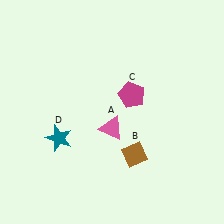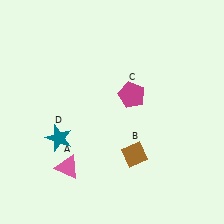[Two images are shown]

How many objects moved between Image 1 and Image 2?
1 object moved between the two images.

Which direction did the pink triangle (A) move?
The pink triangle (A) moved left.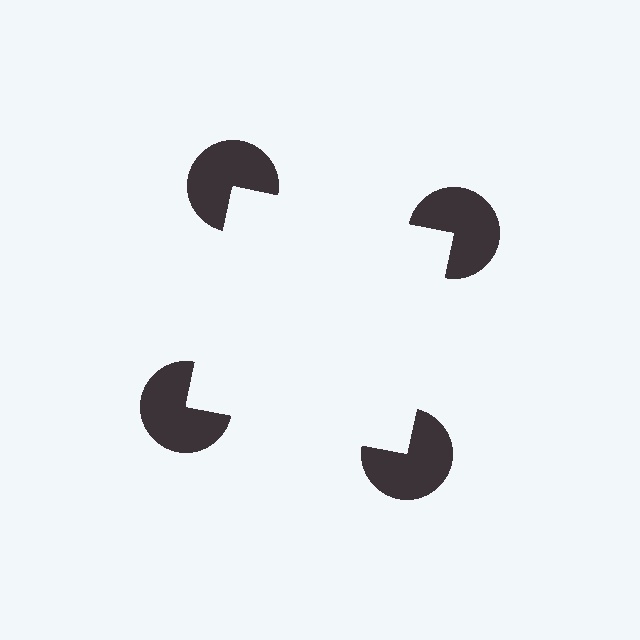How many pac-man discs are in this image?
There are 4 — one at each vertex of the illusory square.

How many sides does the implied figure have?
4 sides.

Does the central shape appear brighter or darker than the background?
It typically appears slightly brighter than the background, even though no actual brightness change is drawn.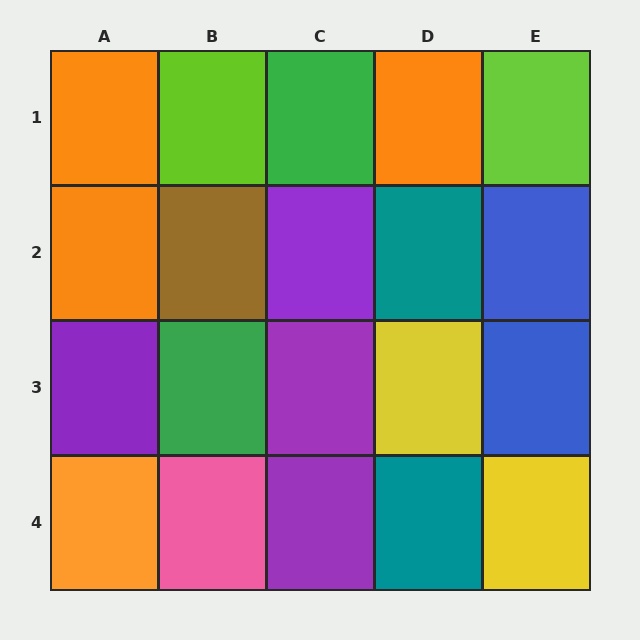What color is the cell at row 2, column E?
Blue.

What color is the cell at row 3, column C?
Purple.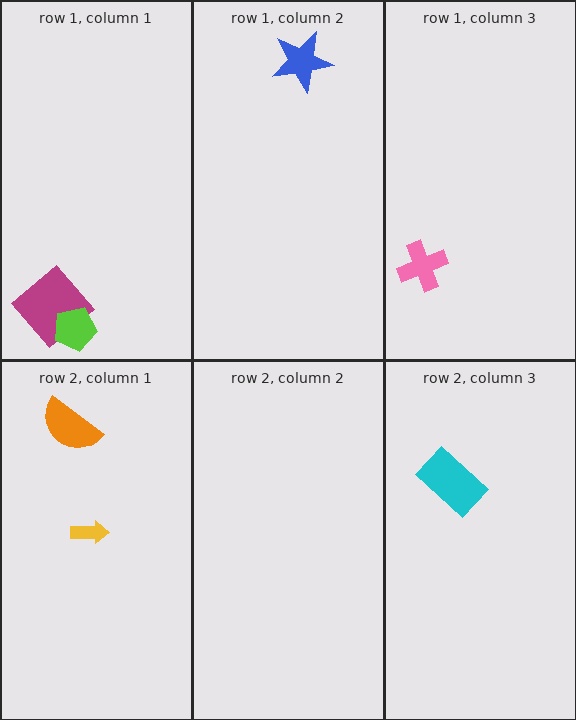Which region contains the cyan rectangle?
The row 2, column 3 region.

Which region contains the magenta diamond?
The row 1, column 1 region.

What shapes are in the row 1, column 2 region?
The blue star.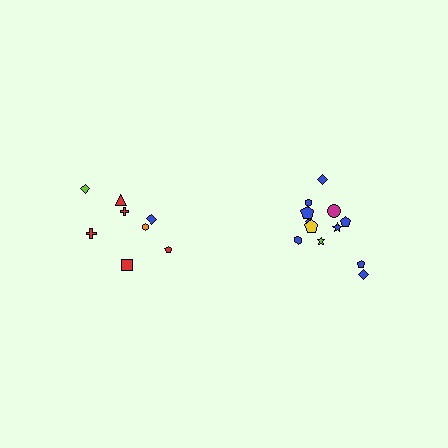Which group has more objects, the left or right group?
The right group.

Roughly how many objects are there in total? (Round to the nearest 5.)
Roughly 20 objects in total.